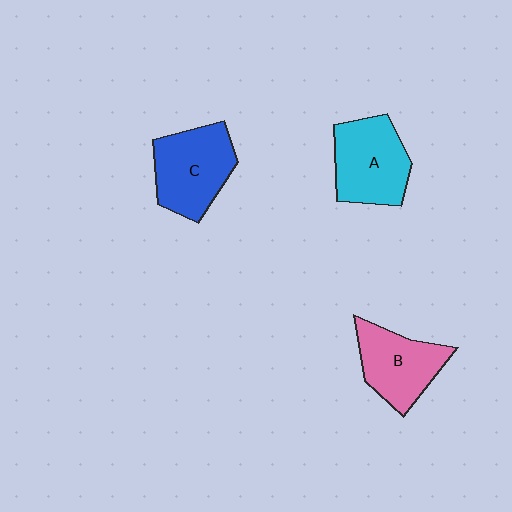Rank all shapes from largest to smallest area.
From largest to smallest: C (blue), A (cyan), B (pink).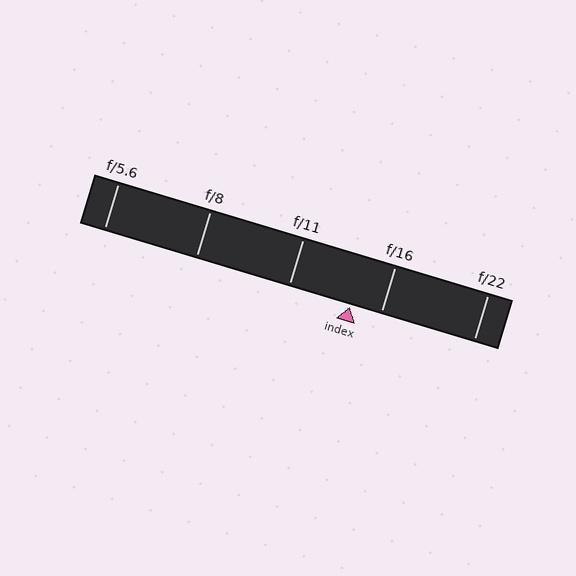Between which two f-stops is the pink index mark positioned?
The index mark is between f/11 and f/16.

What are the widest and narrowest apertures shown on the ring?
The widest aperture shown is f/5.6 and the narrowest is f/22.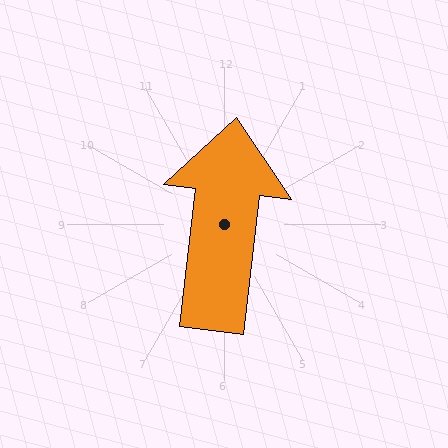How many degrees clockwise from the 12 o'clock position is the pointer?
Approximately 7 degrees.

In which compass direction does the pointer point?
North.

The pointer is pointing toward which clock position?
Roughly 12 o'clock.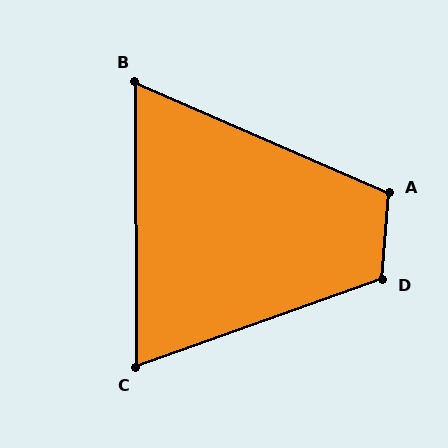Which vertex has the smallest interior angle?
B, at approximately 66 degrees.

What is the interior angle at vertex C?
Approximately 71 degrees (acute).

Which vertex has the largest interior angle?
D, at approximately 114 degrees.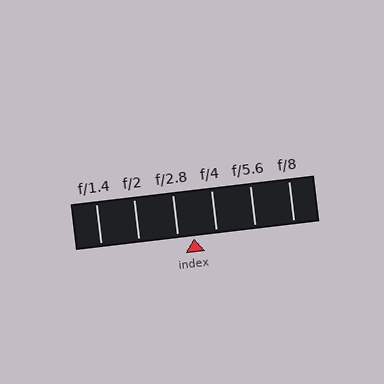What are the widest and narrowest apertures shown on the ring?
The widest aperture shown is f/1.4 and the narrowest is f/8.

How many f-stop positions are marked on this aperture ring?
There are 6 f-stop positions marked.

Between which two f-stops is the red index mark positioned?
The index mark is between f/2.8 and f/4.